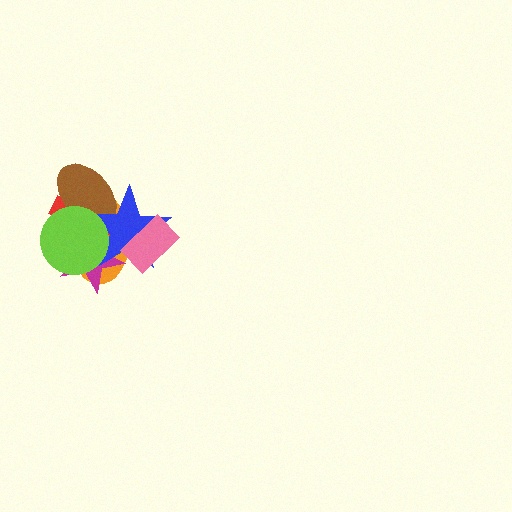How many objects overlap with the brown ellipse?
4 objects overlap with the brown ellipse.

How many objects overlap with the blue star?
6 objects overlap with the blue star.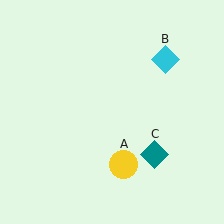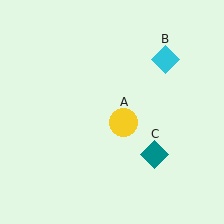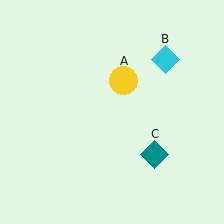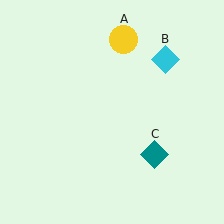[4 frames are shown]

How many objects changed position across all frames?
1 object changed position: yellow circle (object A).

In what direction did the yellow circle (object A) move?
The yellow circle (object A) moved up.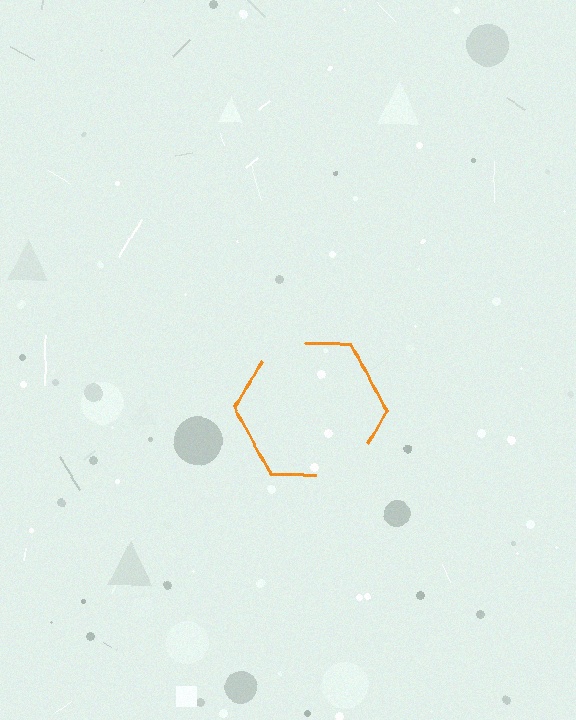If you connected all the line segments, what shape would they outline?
They would outline a hexagon.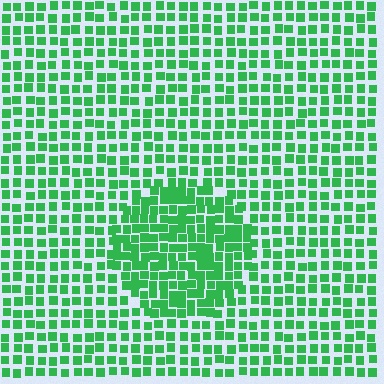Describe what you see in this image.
The image contains small green elements arranged at two different densities. A circle-shaped region is visible where the elements are more densely packed than the surrounding area.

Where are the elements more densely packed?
The elements are more densely packed inside the circle boundary.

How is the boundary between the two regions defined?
The boundary is defined by a change in element density (approximately 1.6x ratio). All elements are the same color, size, and shape.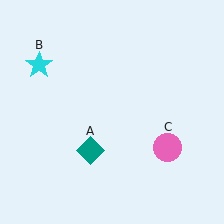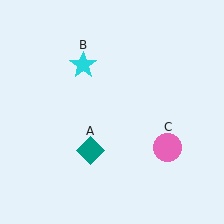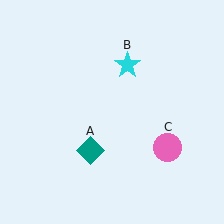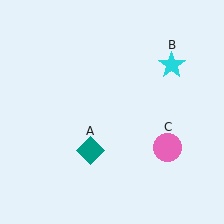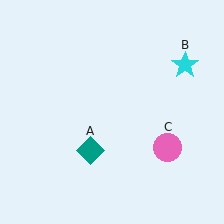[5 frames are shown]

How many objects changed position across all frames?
1 object changed position: cyan star (object B).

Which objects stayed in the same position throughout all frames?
Teal diamond (object A) and pink circle (object C) remained stationary.